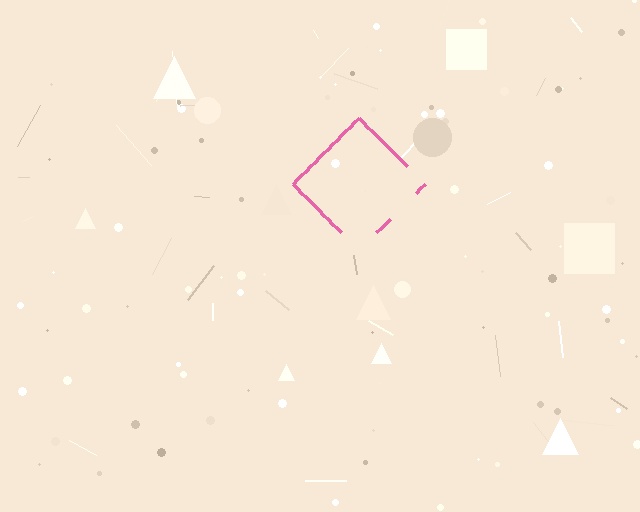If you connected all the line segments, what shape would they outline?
They would outline a diamond.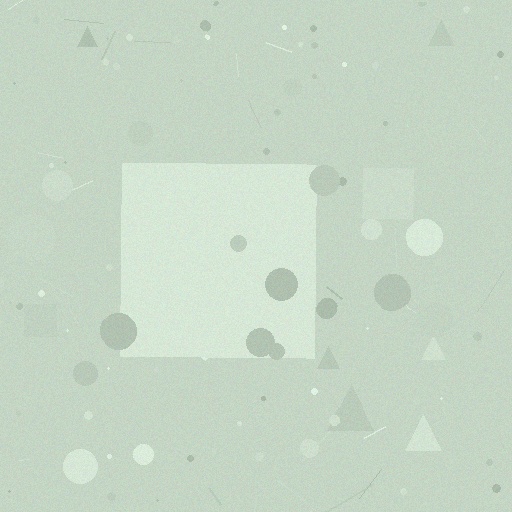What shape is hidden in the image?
A square is hidden in the image.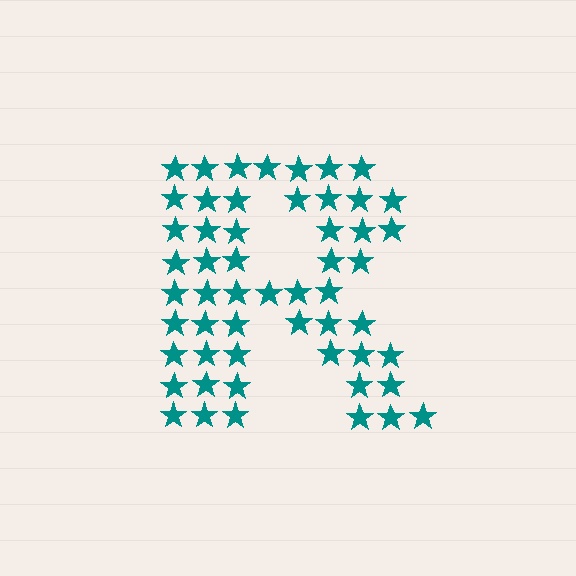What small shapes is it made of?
It is made of small stars.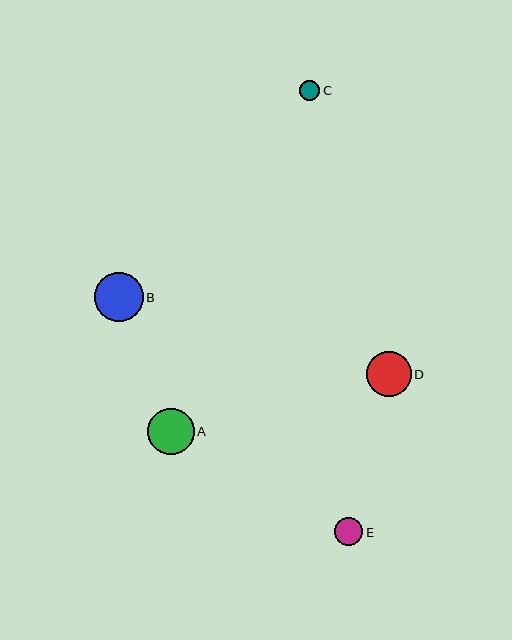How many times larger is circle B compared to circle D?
Circle B is approximately 1.1 times the size of circle D.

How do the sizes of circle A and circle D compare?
Circle A and circle D are approximately the same size.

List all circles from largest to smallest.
From largest to smallest: B, A, D, E, C.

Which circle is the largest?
Circle B is the largest with a size of approximately 49 pixels.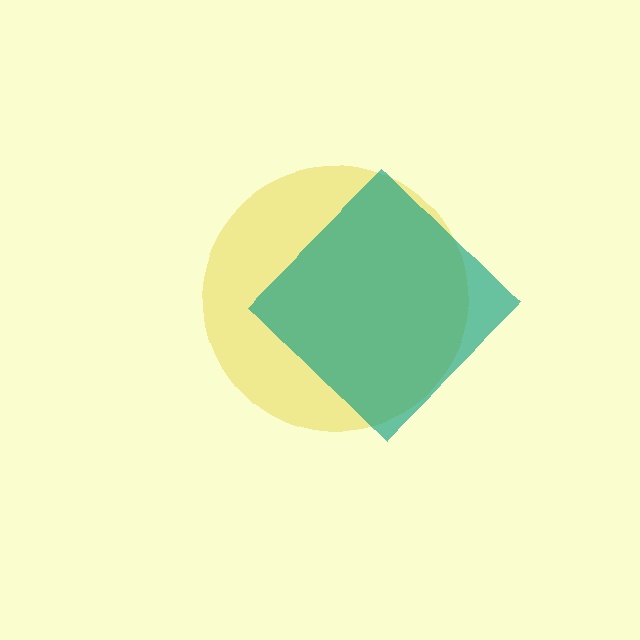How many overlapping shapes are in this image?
There are 2 overlapping shapes in the image.